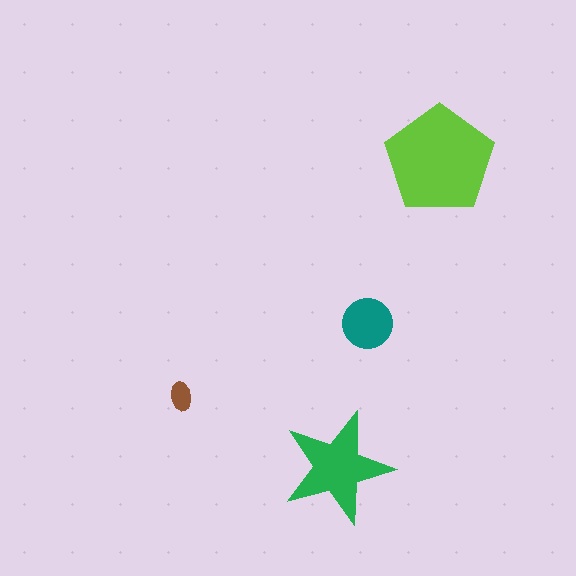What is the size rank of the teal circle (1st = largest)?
3rd.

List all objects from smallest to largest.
The brown ellipse, the teal circle, the green star, the lime pentagon.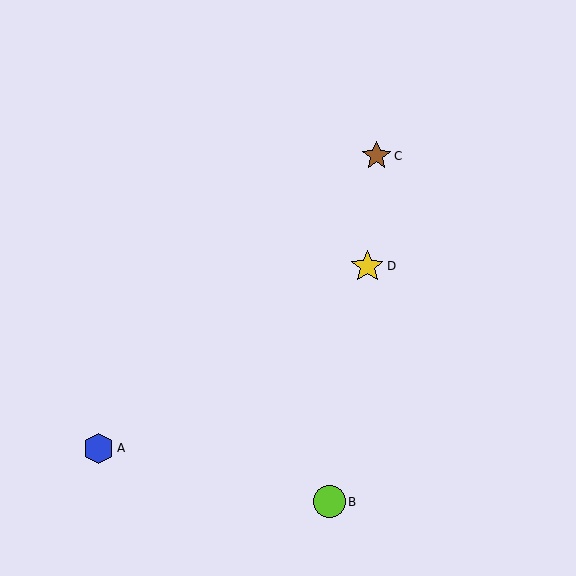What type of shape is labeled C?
Shape C is a brown star.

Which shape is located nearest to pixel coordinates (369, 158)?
The brown star (labeled C) at (376, 156) is nearest to that location.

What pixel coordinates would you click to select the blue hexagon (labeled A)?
Click at (99, 449) to select the blue hexagon A.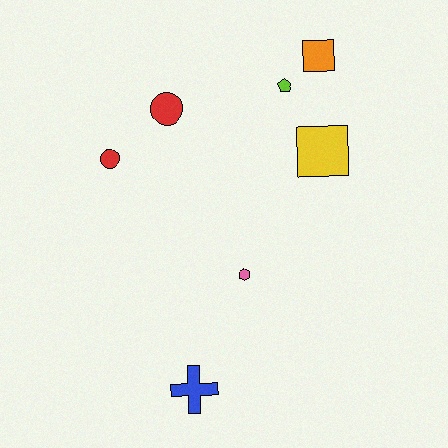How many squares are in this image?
There are 2 squares.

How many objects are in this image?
There are 7 objects.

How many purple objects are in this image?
There are no purple objects.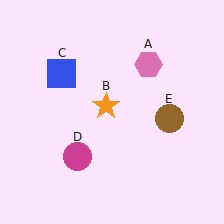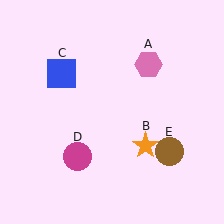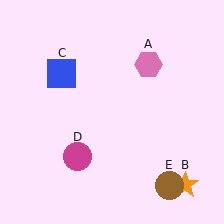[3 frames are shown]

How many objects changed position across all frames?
2 objects changed position: orange star (object B), brown circle (object E).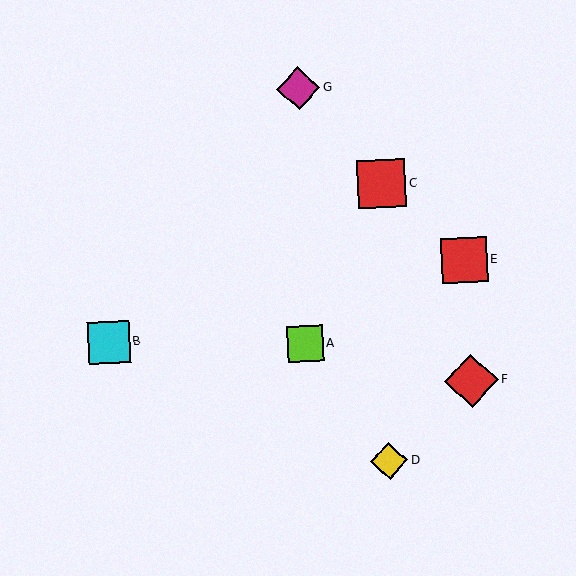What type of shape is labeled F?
Shape F is a red diamond.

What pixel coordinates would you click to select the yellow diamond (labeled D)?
Click at (389, 461) to select the yellow diamond D.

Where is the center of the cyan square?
The center of the cyan square is at (109, 342).